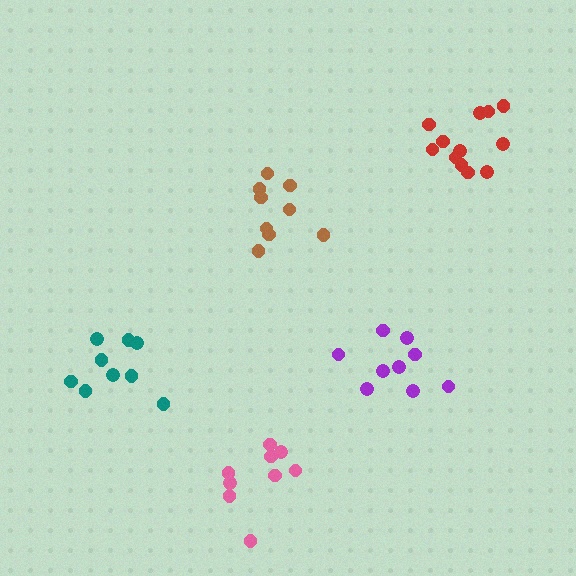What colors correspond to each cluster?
The clusters are colored: purple, pink, red, teal, brown.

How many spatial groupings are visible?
There are 5 spatial groupings.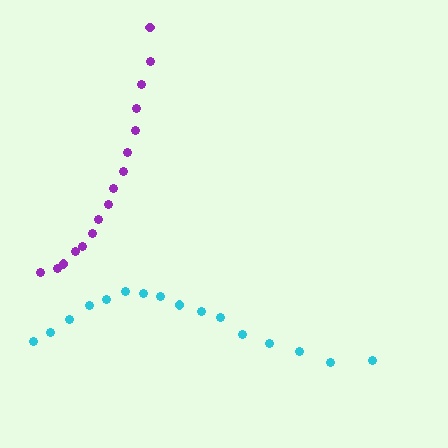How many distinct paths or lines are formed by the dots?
There are 2 distinct paths.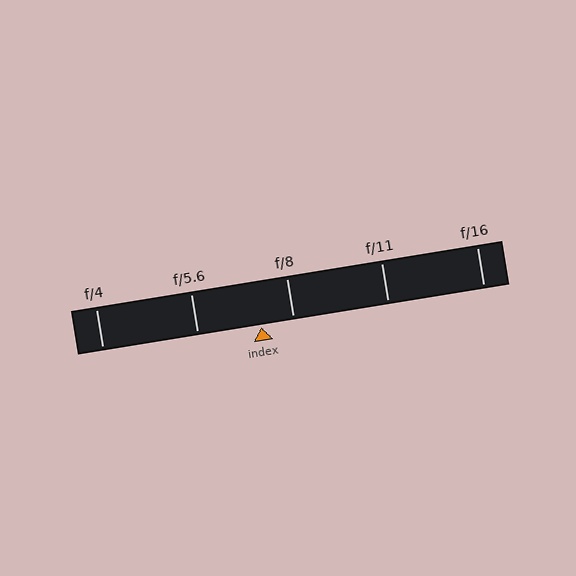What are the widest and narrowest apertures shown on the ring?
The widest aperture shown is f/4 and the narrowest is f/16.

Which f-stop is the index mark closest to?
The index mark is closest to f/8.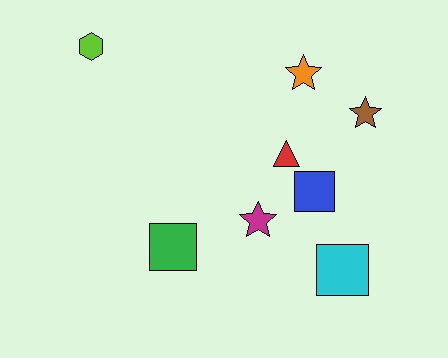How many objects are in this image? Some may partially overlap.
There are 8 objects.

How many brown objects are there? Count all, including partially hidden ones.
There is 1 brown object.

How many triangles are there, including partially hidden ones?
There is 1 triangle.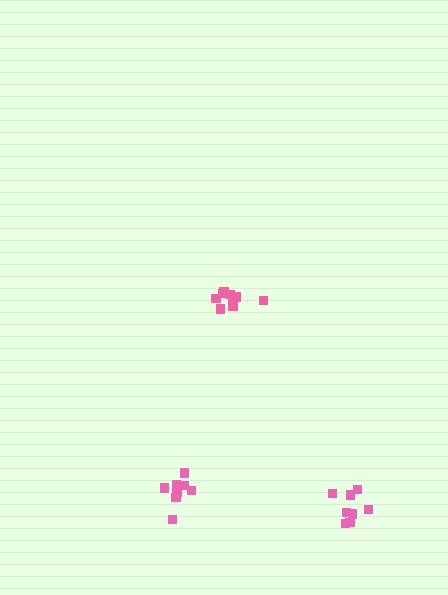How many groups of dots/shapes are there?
There are 3 groups.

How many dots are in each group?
Group 1: 9 dots, Group 2: 8 dots, Group 3: 8 dots (25 total).